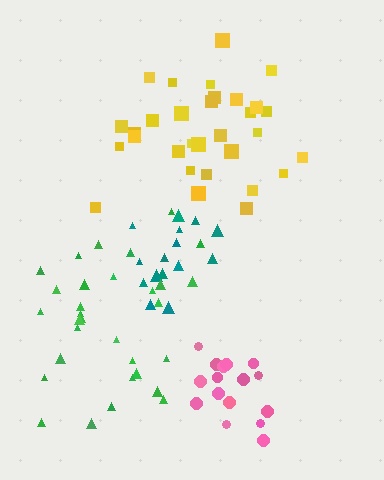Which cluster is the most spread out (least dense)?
Green.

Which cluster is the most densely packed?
Teal.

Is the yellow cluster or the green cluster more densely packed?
Yellow.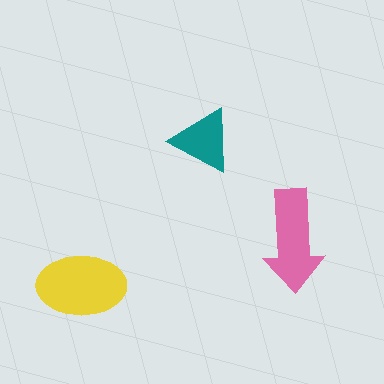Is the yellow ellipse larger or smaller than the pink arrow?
Larger.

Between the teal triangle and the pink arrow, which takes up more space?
The pink arrow.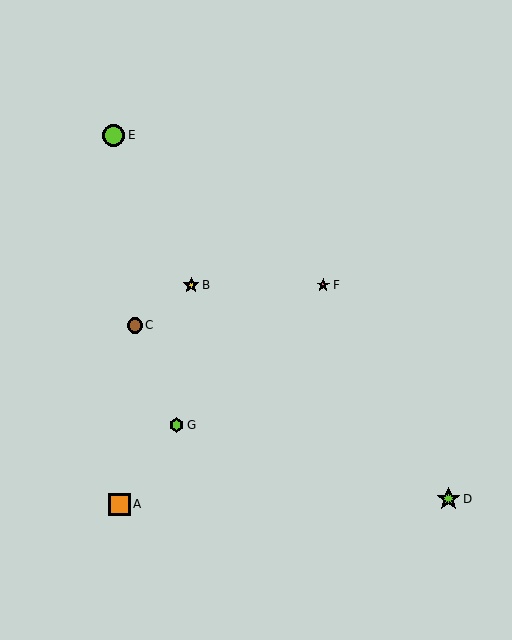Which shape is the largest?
The lime star (labeled D) is the largest.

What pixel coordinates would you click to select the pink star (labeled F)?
Click at (323, 285) to select the pink star F.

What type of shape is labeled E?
Shape E is a lime circle.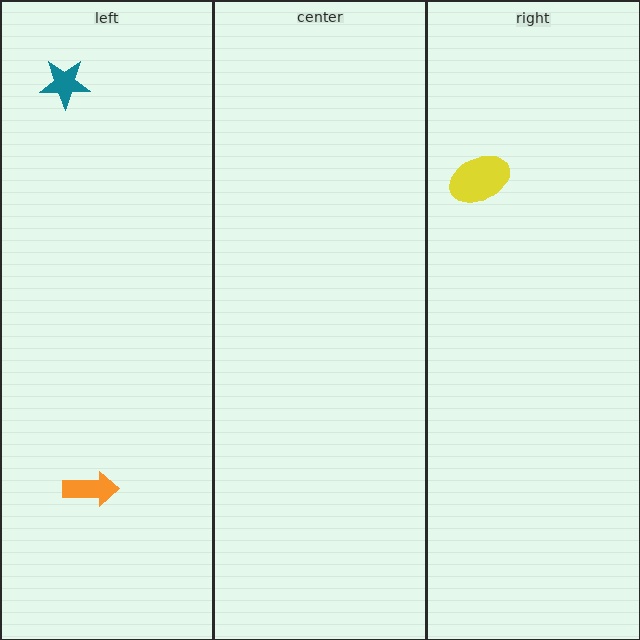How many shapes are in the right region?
1.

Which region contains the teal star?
The left region.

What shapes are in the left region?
The teal star, the orange arrow.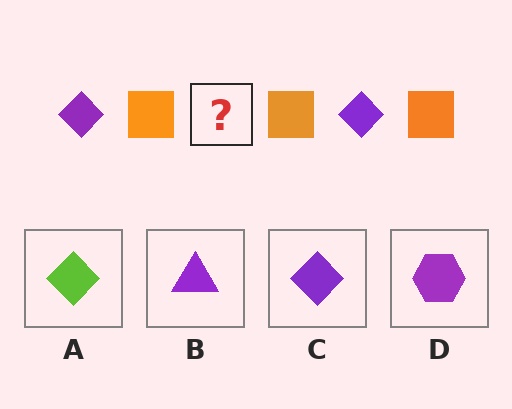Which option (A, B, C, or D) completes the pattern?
C.